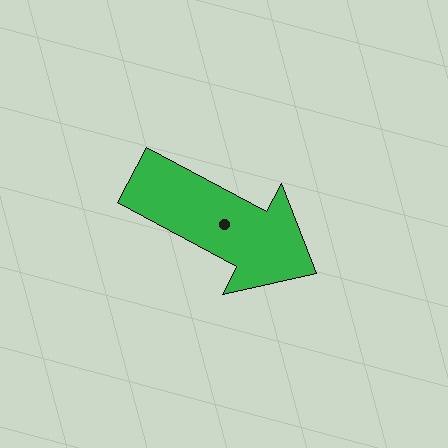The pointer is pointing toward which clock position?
Roughly 4 o'clock.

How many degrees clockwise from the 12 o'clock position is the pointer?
Approximately 118 degrees.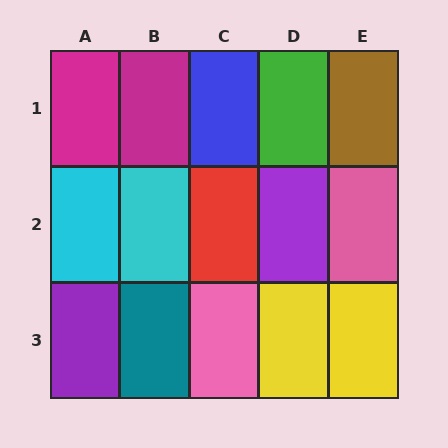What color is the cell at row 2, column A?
Cyan.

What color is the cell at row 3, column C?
Pink.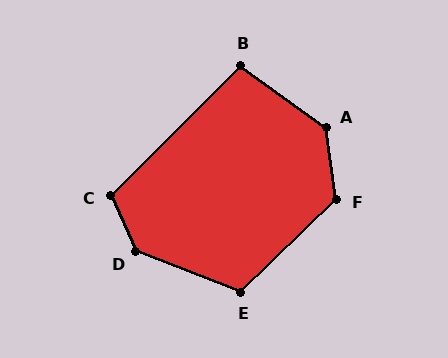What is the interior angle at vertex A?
Approximately 134 degrees (obtuse).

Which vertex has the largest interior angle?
D, at approximately 135 degrees.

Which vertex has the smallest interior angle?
B, at approximately 99 degrees.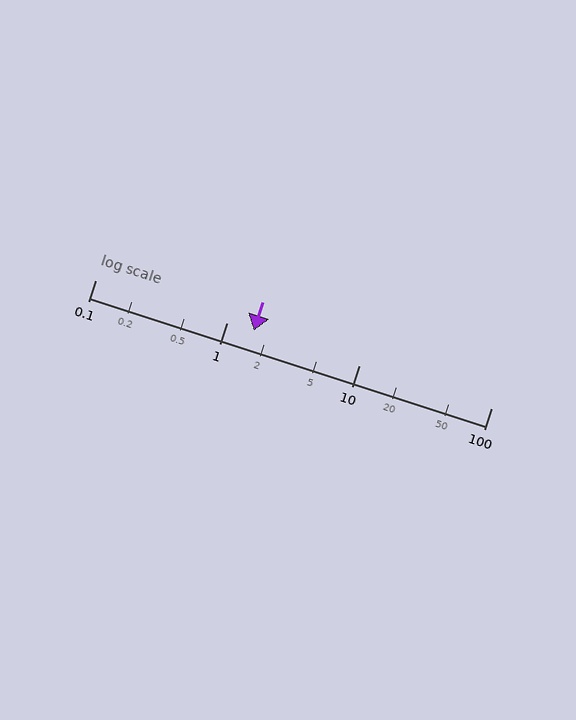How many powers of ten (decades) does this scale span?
The scale spans 3 decades, from 0.1 to 100.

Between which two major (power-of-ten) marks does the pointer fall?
The pointer is between 1 and 10.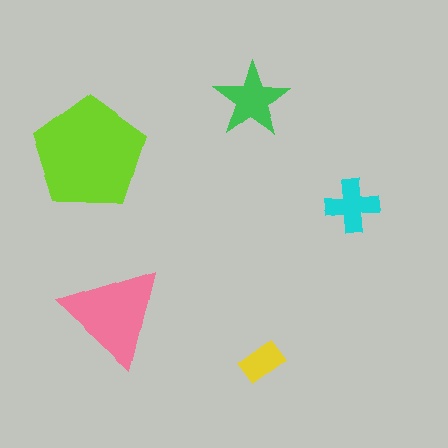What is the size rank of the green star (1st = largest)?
3rd.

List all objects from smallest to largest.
The yellow rectangle, the cyan cross, the green star, the pink triangle, the lime pentagon.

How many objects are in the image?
There are 5 objects in the image.